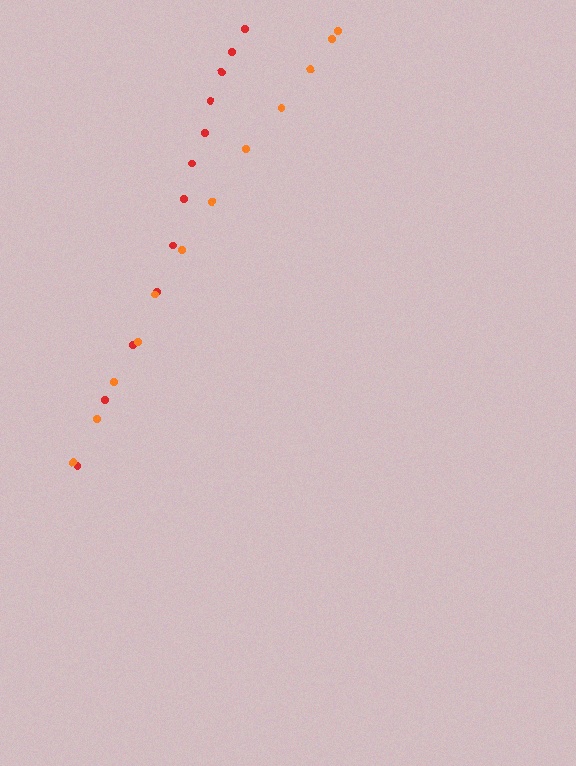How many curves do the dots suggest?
There are 2 distinct paths.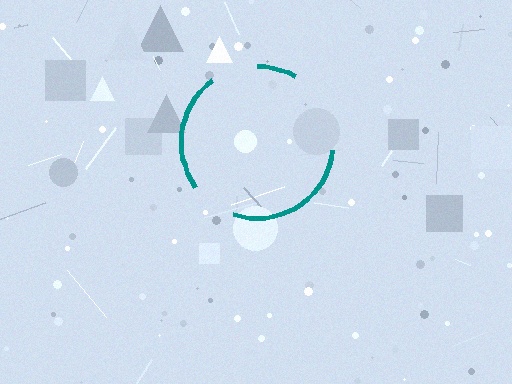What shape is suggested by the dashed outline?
The dashed outline suggests a circle.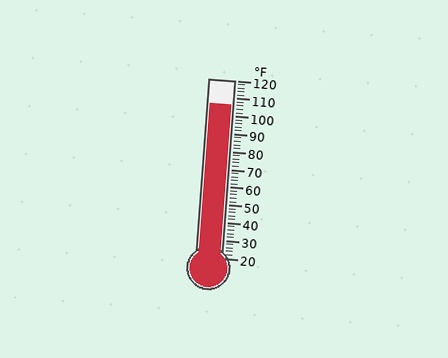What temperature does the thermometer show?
The thermometer shows approximately 106°F.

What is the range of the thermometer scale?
The thermometer scale ranges from 20°F to 120°F.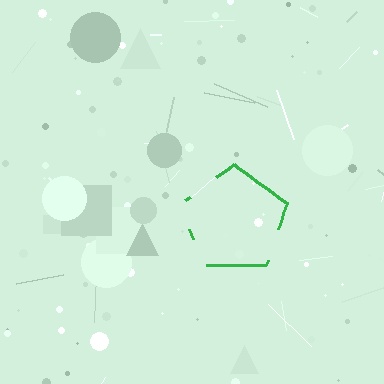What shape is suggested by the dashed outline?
The dashed outline suggests a pentagon.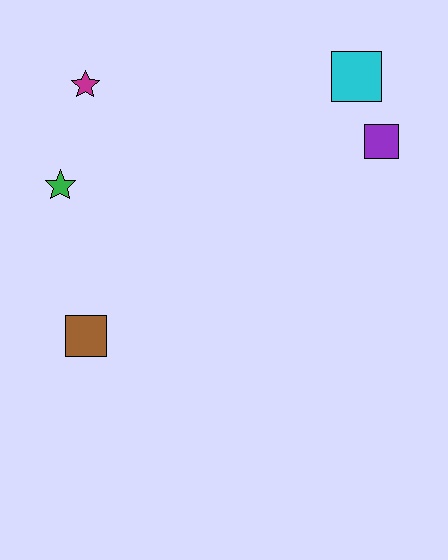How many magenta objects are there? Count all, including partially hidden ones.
There is 1 magenta object.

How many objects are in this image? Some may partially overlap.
There are 5 objects.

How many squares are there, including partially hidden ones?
There are 3 squares.